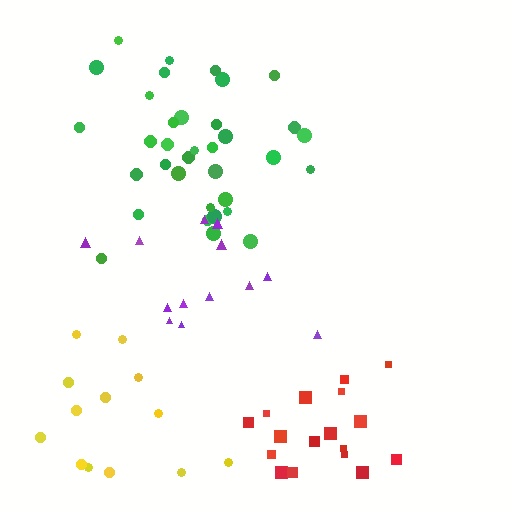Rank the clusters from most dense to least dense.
green, red, purple, yellow.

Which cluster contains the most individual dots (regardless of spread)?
Green (35).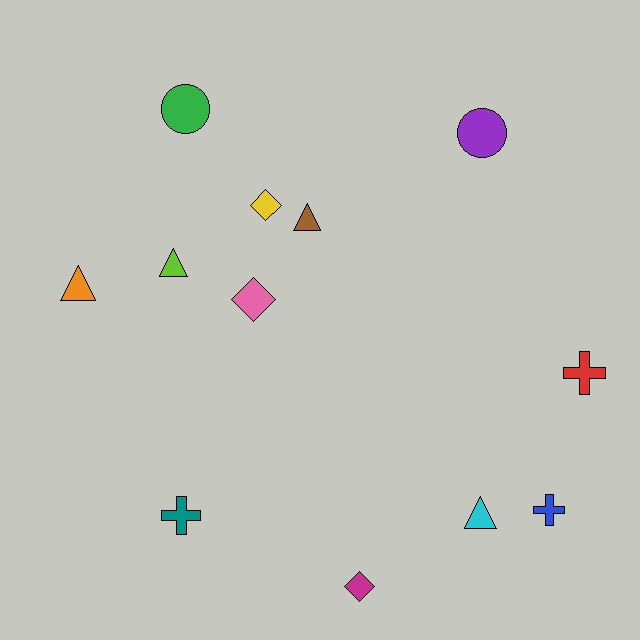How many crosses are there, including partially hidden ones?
There are 3 crosses.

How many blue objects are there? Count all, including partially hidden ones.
There is 1 blue object.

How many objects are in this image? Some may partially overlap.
There are 12 objects.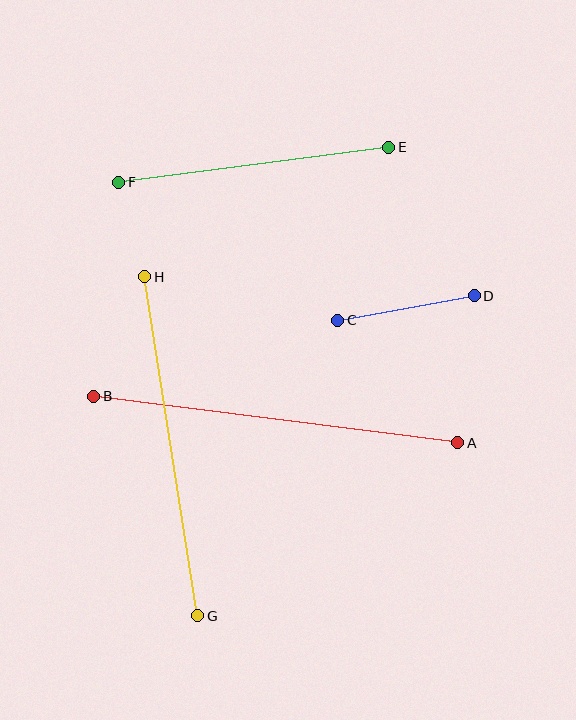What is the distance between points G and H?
The distance is approximately 343 pixels.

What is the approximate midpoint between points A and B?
The midpoint is at approximately (276, 420) pixels.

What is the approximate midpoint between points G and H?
The midpoint is at approximately (171, 446) pixels.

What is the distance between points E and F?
The distance is approximately 272 pixels.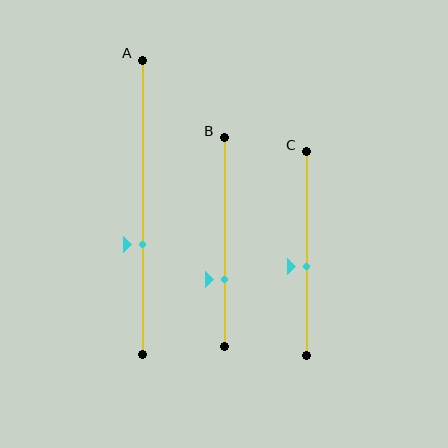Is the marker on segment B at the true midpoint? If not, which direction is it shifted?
No, the marker on segment B is shifted downward by about 18% of the segment length.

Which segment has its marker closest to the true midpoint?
Segment C has its marker closest to the true midpoint.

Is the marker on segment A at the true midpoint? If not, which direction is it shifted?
No, the marker on segment A is shifted downward by about 13% of the segment length.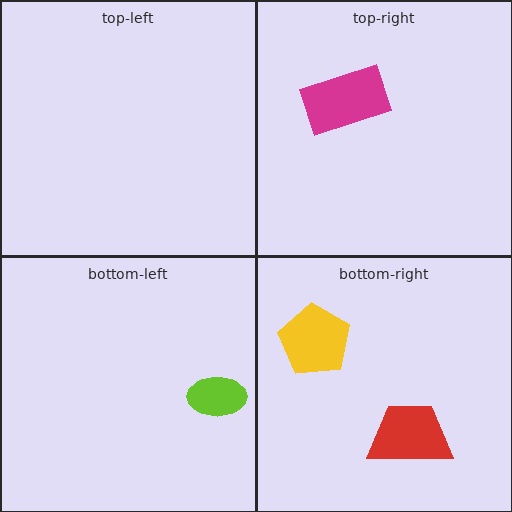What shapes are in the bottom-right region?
The yellow pentagon, the red trapezoid.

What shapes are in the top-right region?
The magenta rectangle.